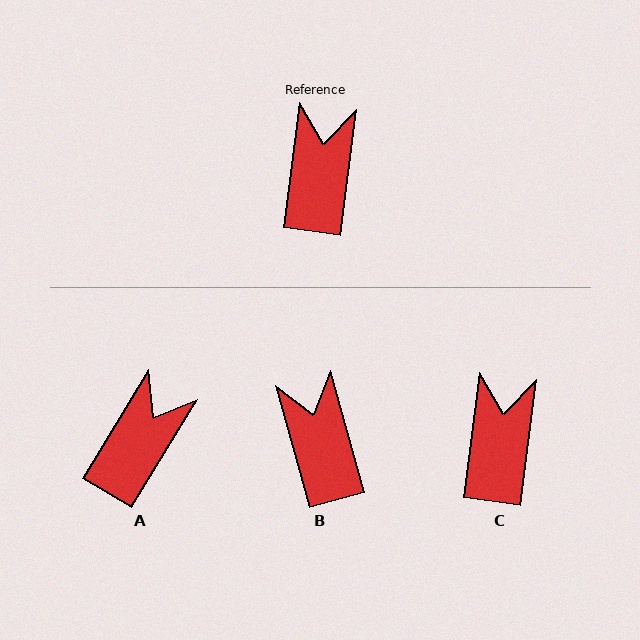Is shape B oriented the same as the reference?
No, it is off by about 22 degrees.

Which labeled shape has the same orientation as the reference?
C.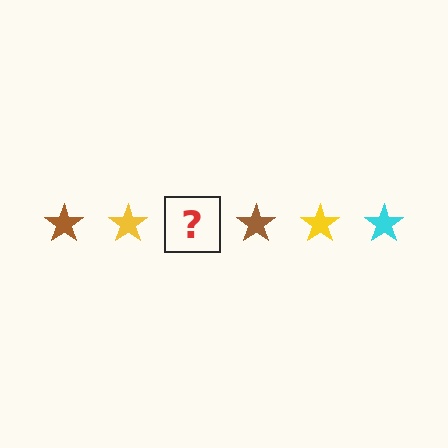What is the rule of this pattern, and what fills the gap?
The rule is that the pattern cycles through brown, yellow, cyan stars. The gap should be filled with a cyan star.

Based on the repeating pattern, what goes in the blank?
The blank should be a cyan star.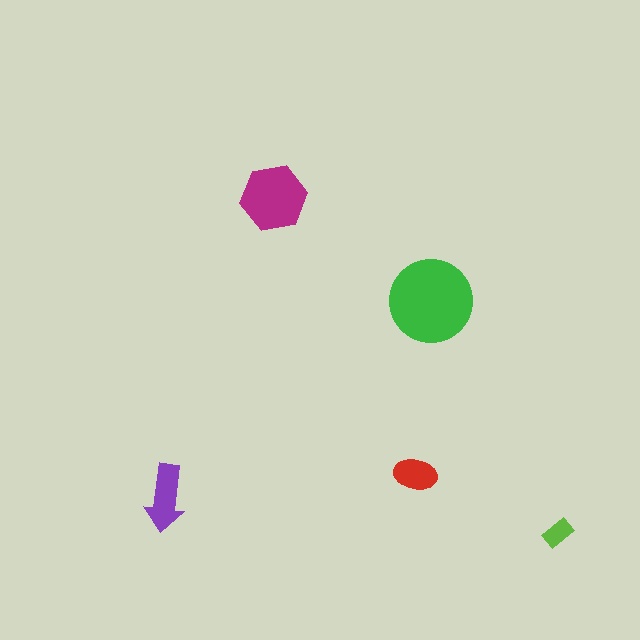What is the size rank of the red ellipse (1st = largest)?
4th.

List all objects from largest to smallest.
The green circle, the magenta hexagon, the purple arrow, the red ellipse, the lime rectangle.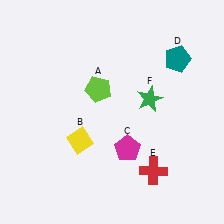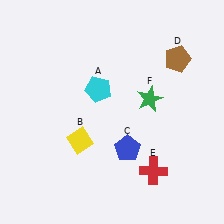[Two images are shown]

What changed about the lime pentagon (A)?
In Image 1, A is lime. In Image 2, it changed to cyan.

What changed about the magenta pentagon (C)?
In Image 1, C is magenta. In Image 2, it changed to blue.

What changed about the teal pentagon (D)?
In Image 1, D is teal. In Image 2, it changed to brown.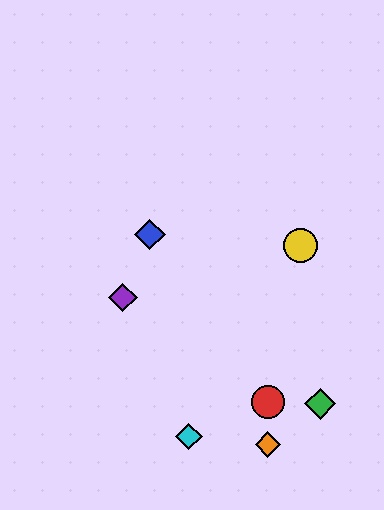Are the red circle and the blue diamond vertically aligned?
No, the red circle is at x≈268 and the blue diamond is at x≈150.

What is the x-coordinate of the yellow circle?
The yellow circle is at x≈301.